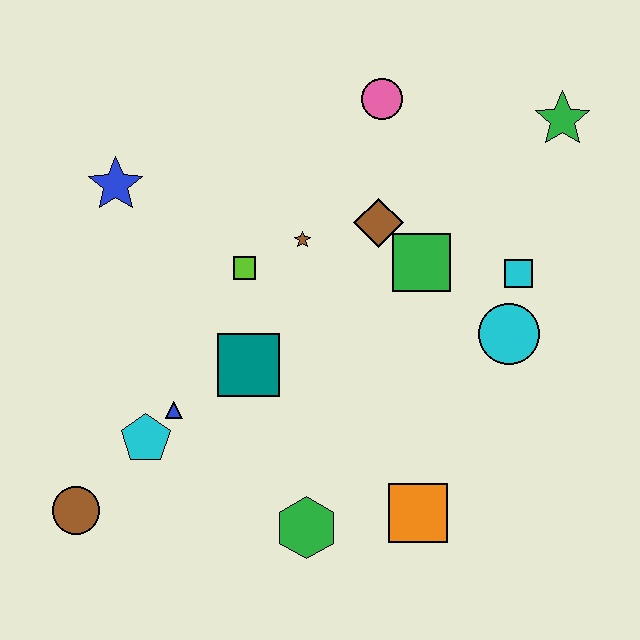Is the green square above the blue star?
No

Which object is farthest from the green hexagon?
The green star is farthest from the green hexagon.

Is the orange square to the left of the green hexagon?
No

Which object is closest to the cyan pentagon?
The blue triangle is closest to the cyan pentagon.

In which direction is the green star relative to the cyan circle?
The green star is above the cyan circle.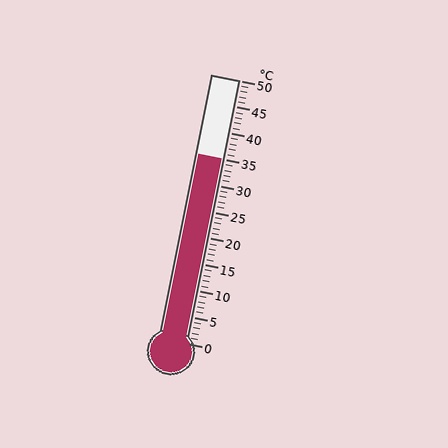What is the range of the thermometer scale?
The thermometer scale ranges from 0°C to 50°C.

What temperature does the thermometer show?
The thermometer shows approximately 35°C.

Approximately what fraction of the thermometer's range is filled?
The thermometer is filled to approximately 70% of its range.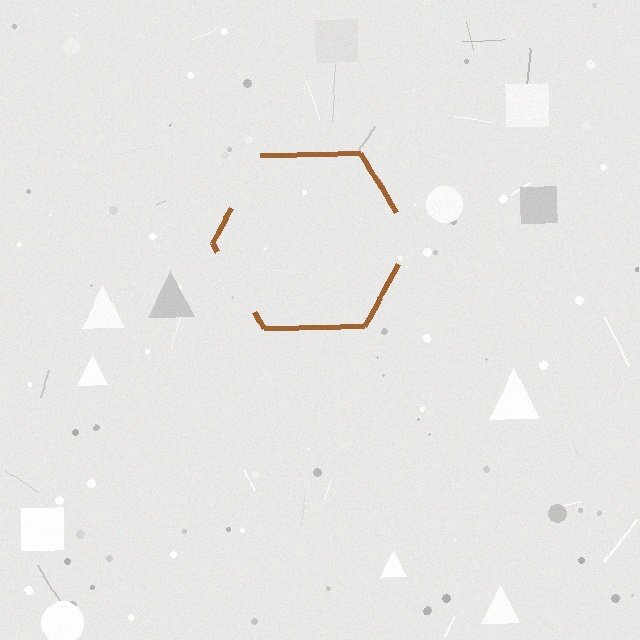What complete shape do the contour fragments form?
The contour fragments form a hexagon.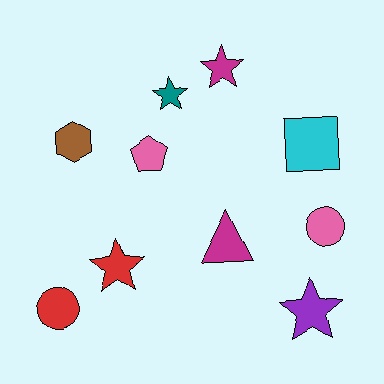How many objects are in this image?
There are 10 objects.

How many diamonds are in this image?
There are no diamonds.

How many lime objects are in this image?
There are no lime objects.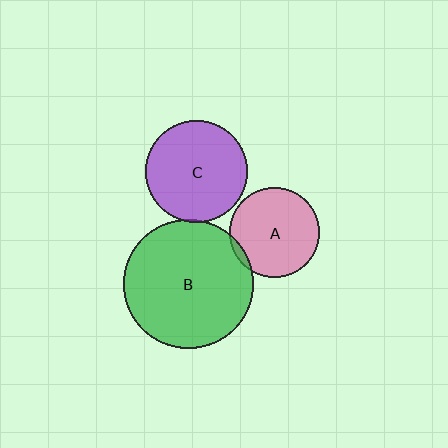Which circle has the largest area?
Circle B (green).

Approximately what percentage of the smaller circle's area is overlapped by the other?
Approximately 5%.